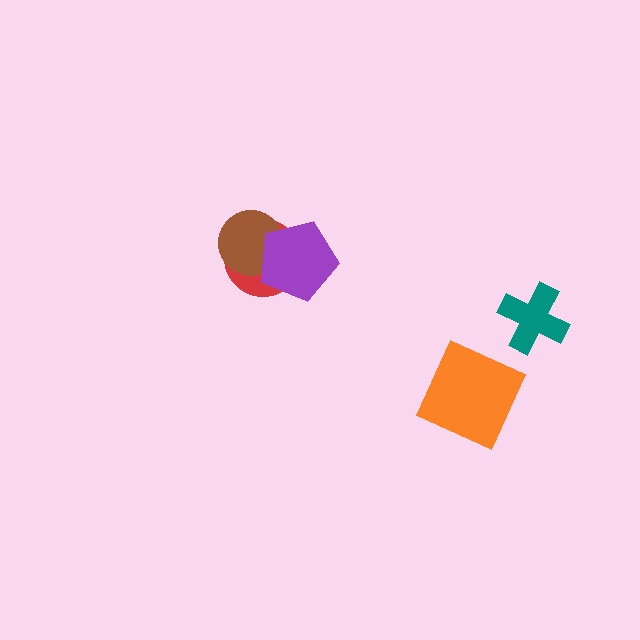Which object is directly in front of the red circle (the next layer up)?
The brown circle is directly in front of the red circle.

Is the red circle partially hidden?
Yes, it is partially covered by another shape.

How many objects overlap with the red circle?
2 objects overlap with the red circle.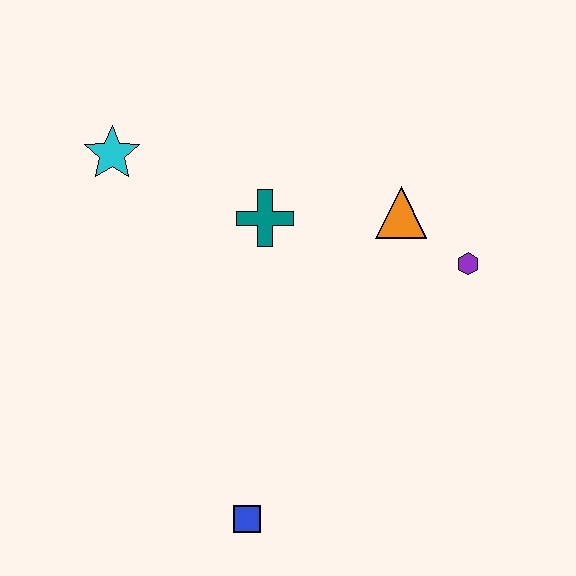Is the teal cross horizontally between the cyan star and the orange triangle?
Yes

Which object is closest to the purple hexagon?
The orange triangle is closest to the purple hexagon.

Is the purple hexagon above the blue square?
Yes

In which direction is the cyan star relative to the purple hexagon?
The cyan star is to the left of the purple hexagon.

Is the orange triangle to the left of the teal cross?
No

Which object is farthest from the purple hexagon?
The cyan star is farthest from the purple hexagon.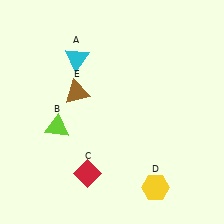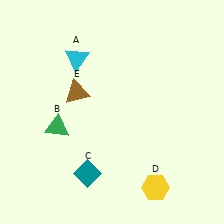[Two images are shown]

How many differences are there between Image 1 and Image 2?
There are 2 differences between the two images.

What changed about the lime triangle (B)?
In Image 1, B is lime. In Image 2, it changed to green.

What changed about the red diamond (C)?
In Image 1, C is red. In Image 2, it changed to teal.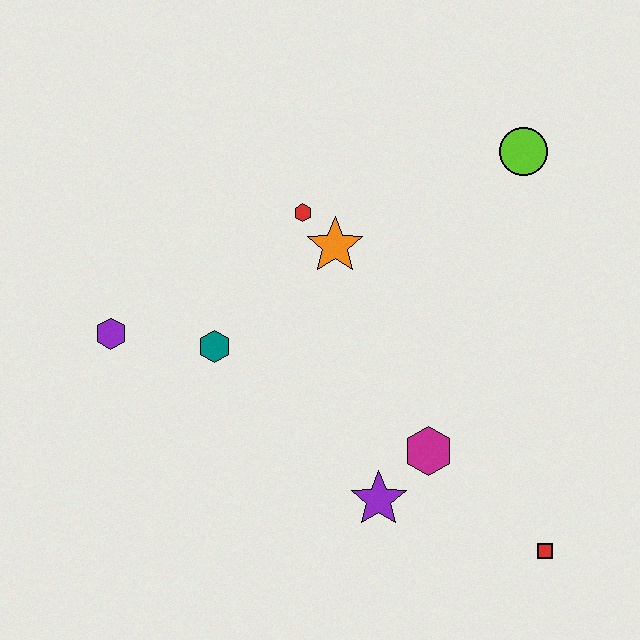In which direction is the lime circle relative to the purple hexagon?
The lime circle is to the right of the purple hexagon.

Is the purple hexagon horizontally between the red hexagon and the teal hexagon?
No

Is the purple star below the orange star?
Yes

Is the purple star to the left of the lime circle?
Yes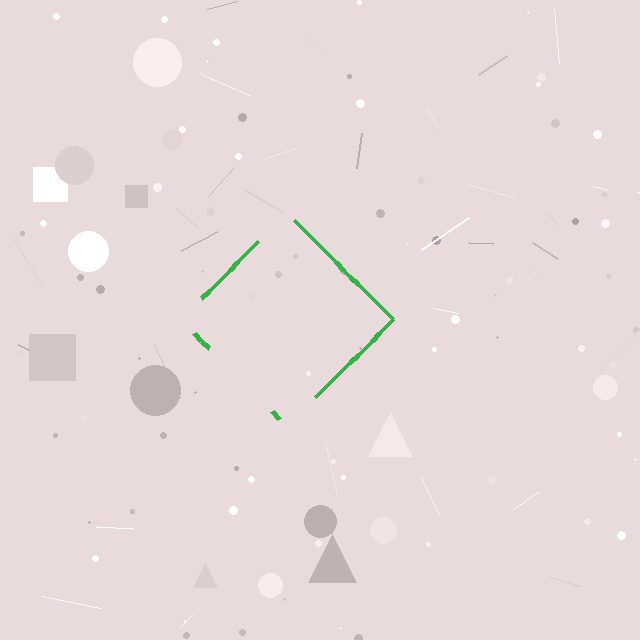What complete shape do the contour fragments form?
The contour fragments form a diamond.